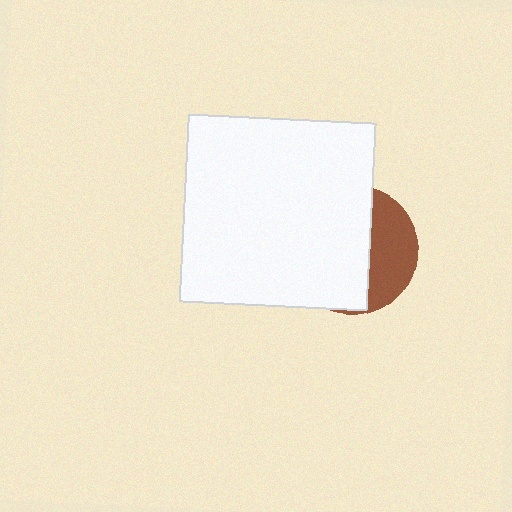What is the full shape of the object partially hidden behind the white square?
The partially hidden object is a brown circle.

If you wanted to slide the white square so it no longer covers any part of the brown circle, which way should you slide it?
Slide it left — that is the most direct way to separate the two shapes.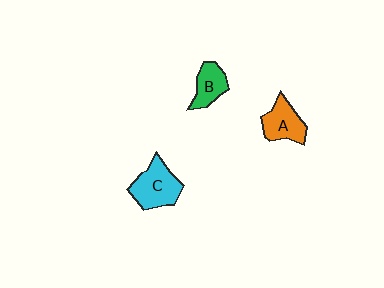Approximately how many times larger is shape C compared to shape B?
Approximately 1.5 times.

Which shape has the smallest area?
Shape B (green).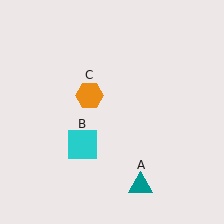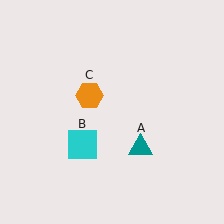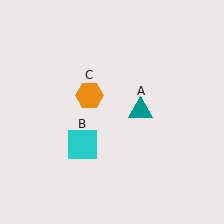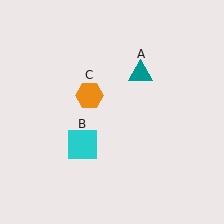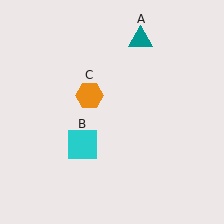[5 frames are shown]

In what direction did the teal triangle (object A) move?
The teal triangle (object A) moved up.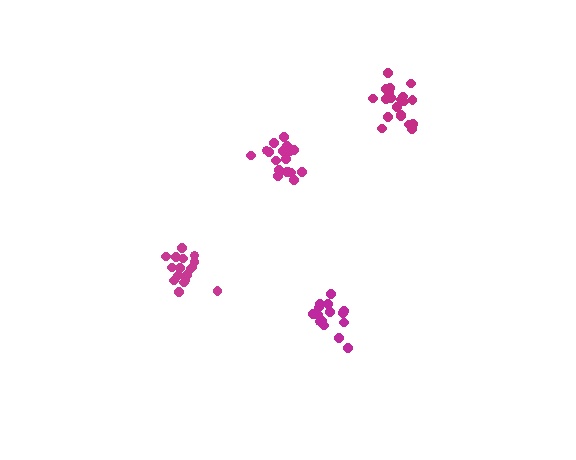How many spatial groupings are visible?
There are 4 spatial groupings.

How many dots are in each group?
Group 1: 19 dots, Group 2: 20 dots, Group 3: 16 dots, Group 4: 18 dots (73 total).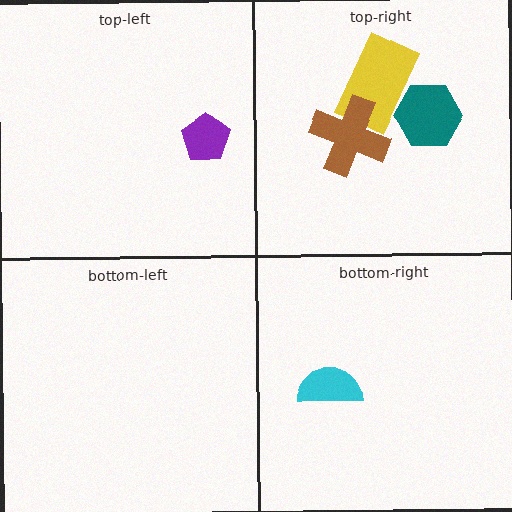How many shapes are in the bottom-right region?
1.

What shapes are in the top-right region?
The teal hexagon, the yellow rectangle, the brown cross.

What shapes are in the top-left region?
The purple pentagon.